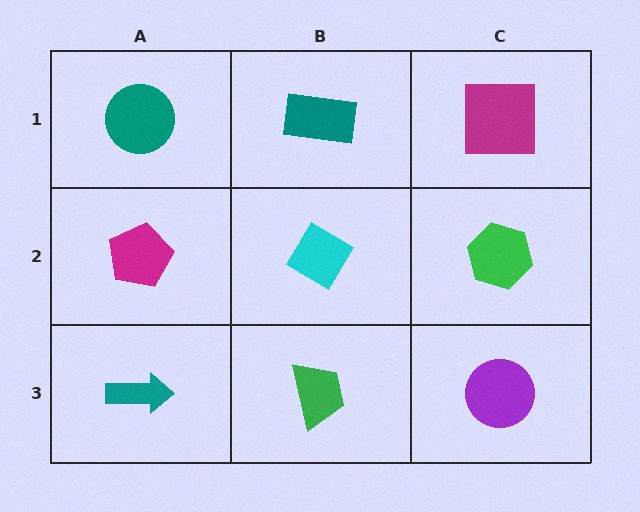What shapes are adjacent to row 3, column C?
A green hexagon (row 2, column C), a green trapezoid (row 3, column B).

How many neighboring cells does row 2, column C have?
3.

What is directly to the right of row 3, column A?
A green trapezoid.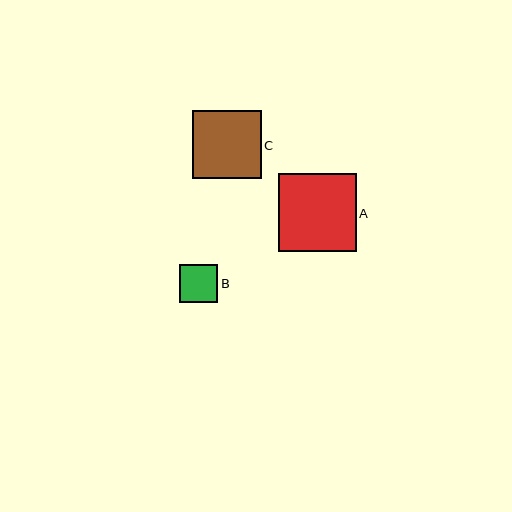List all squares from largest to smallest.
From largest to smallest: A, C, B.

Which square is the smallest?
Square B is the smallest with a size of approximately 39 pixels.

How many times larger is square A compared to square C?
Square A is approximately 1.1 times the size of square C.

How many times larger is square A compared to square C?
Square A is approximately 1.1 times the size of square C.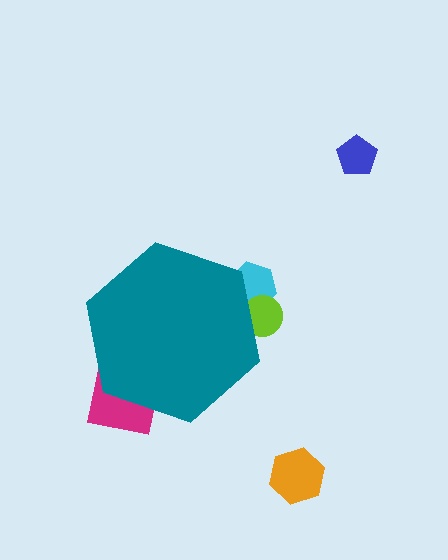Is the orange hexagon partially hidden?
No, the orange hexagon is fully visible.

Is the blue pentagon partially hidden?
No, the blue pentagon is fully visible.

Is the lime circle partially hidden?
Yes, the lime circle is partially hidden behind the teal hexagon.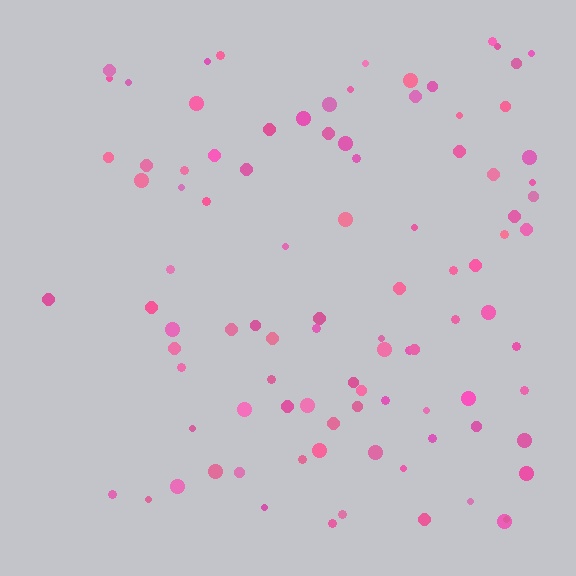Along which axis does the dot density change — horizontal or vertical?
Horizontal.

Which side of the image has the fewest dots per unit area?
The left.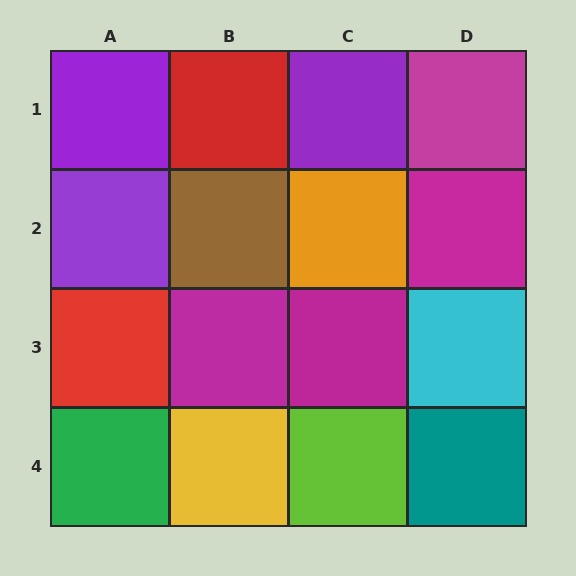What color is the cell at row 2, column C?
Orange.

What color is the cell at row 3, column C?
Magenta.